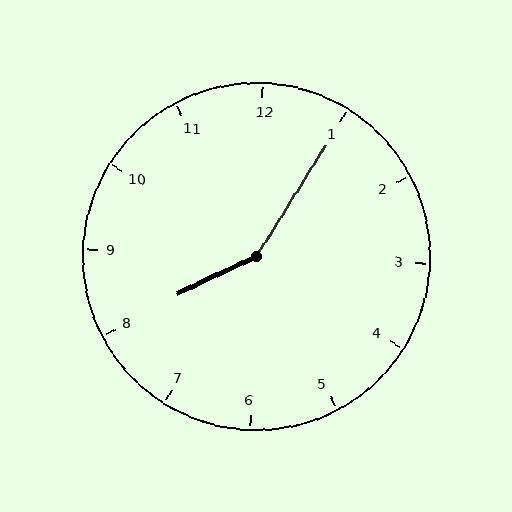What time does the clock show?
8:05.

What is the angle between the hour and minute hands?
Approximately 148 degrees.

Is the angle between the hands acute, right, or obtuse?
It is obtuse.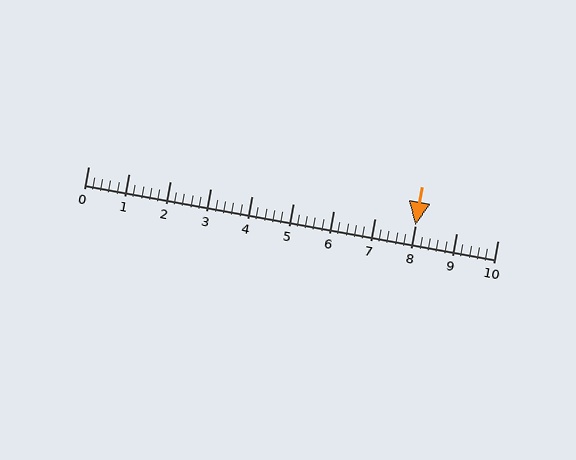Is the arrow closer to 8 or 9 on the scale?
The arrow is closer to 8.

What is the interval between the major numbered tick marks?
The major tick marks are spaced 1 units apart.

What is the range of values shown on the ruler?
The ruler shows values from 0 to 10.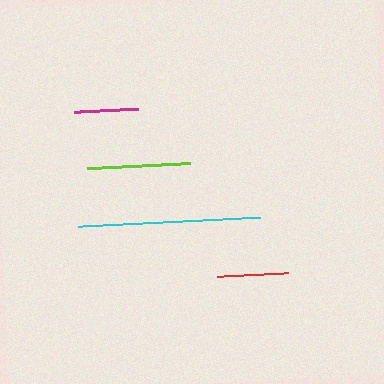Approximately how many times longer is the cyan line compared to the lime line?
The cyan line is approximately 1.8 times the length of the lime line.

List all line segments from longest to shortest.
From longest to shortest: cyan, lime, red, magenta.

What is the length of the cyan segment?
The cyan segment is approximately 182 pixels long.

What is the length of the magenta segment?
The magenta segment is approximately 64 pixels long.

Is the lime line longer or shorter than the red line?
The lime line is longer than the red line.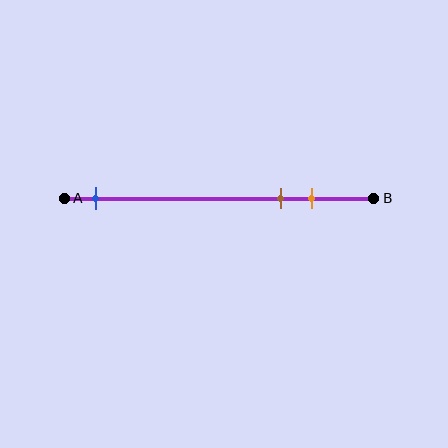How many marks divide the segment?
There are 3 marks dividing the segment.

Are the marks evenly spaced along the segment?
No, the marks are not evenly spaced.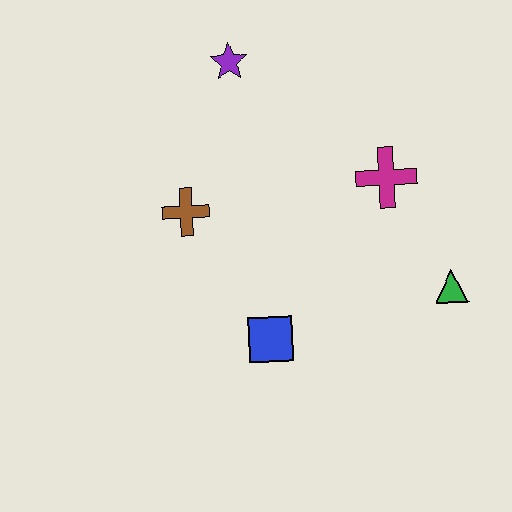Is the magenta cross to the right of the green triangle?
No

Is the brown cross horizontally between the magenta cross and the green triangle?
No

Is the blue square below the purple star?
Yes